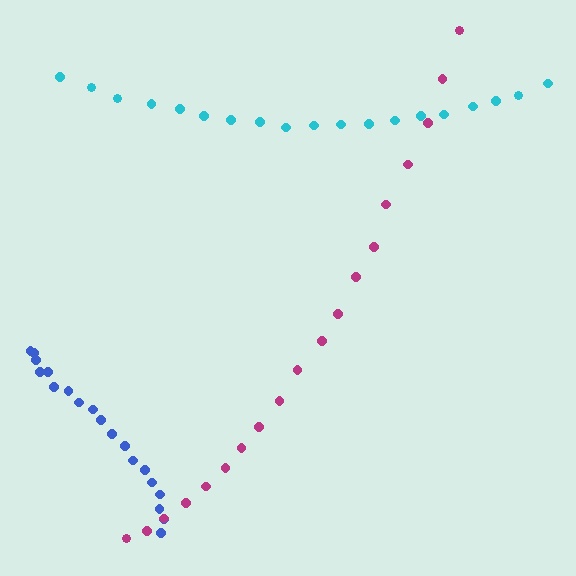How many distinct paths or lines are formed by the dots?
There are 3 distinct paths.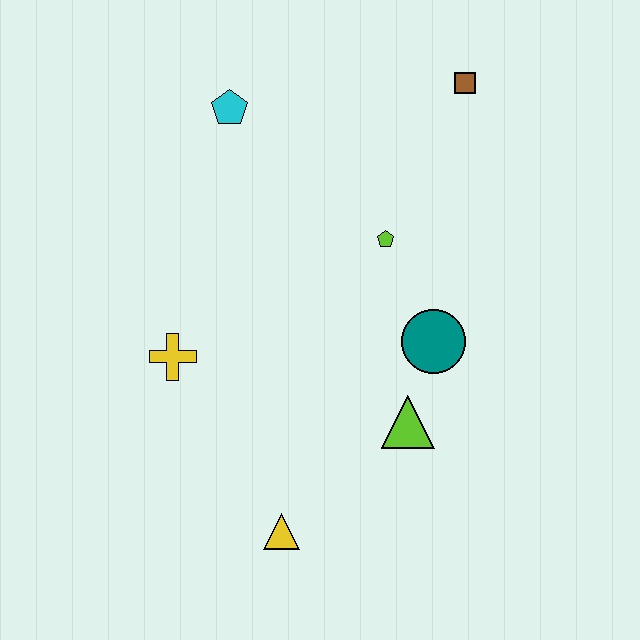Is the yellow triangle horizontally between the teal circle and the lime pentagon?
No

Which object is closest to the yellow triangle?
The lime triangle is closest to the yellow triangle.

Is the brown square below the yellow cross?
No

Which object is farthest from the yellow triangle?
The brown square is farthest from the yellow triangle.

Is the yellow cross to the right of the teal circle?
No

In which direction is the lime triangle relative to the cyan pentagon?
The lime triangle is below the cyan pentagon.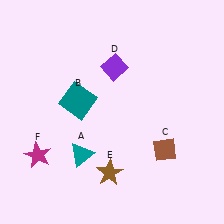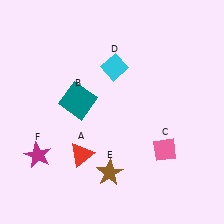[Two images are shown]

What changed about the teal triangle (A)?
In Image 1, A is teal. In Image 2, it changed to red.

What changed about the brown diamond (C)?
In Image 1, C is brown. In Image 2, it changed to pink.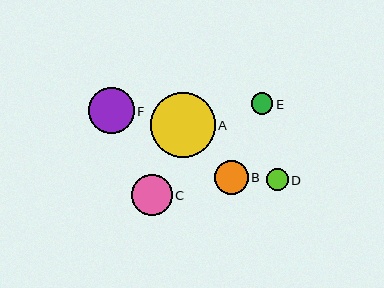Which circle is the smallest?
Circle E is the smallest with a size of approximately 21 pixels.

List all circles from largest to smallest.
From largest to smallest: A, F, C, B, D, E.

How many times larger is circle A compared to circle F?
Circle A is approximately 1.4 times the size of circle F.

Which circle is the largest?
Circle A is the largest with a size of approximately 65 pixels.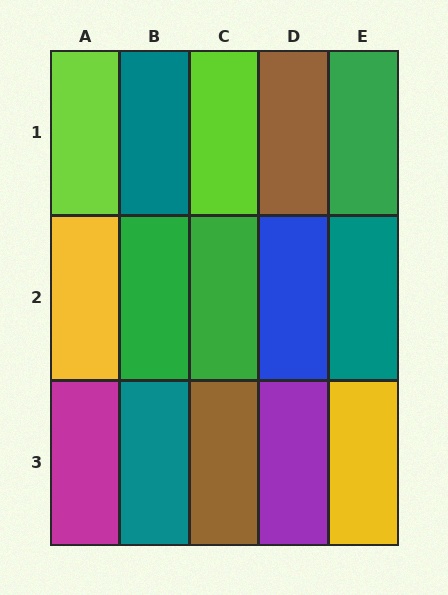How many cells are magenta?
1 cell is magenta.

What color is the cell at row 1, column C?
Lime.